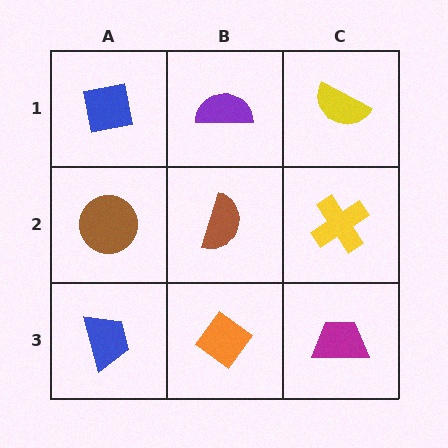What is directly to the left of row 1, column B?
A blue square.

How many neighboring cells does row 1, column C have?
2.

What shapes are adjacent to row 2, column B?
A purple semicircle (row 1, column B), an orange diamond (row 3, column B), a brown circle (row 2, column A), a yellow cross (row 2, column C).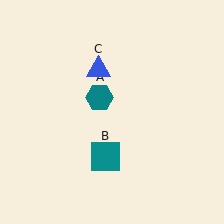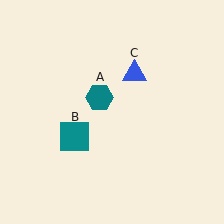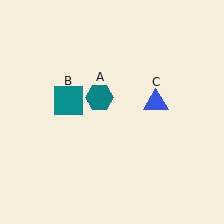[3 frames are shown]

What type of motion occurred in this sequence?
The teal square (object B), blue triangle (object C) rotated clockwise around the center of the scene.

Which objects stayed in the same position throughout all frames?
Teal hexagon (object A) remained stationary.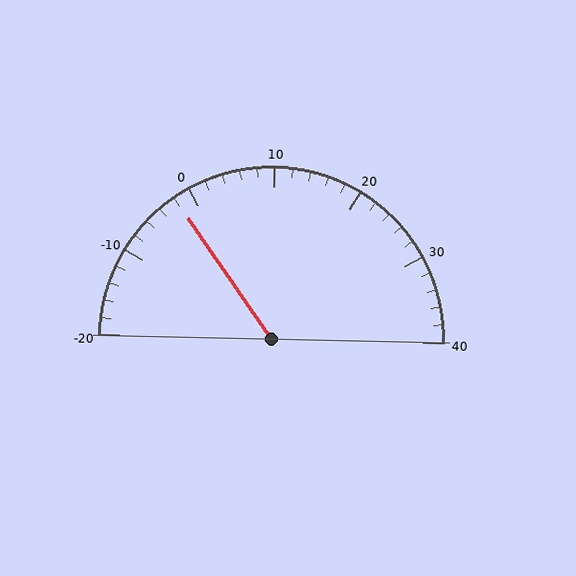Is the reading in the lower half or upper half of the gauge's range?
The reading is in the lower half of the range (-20 to 40).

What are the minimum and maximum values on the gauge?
The gauge ranges from -20 to 40.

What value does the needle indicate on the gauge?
The needle indicates approximately -2.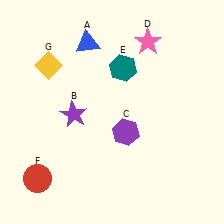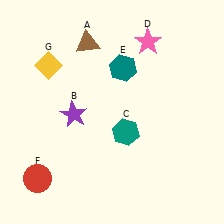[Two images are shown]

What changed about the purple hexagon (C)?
In Image 1, C is purple. In Image 2, it changed to teal.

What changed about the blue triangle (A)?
In Image 1, A is blue. In Image 2, it changed to brown.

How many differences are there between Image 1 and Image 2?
There are 2 differences between the two images.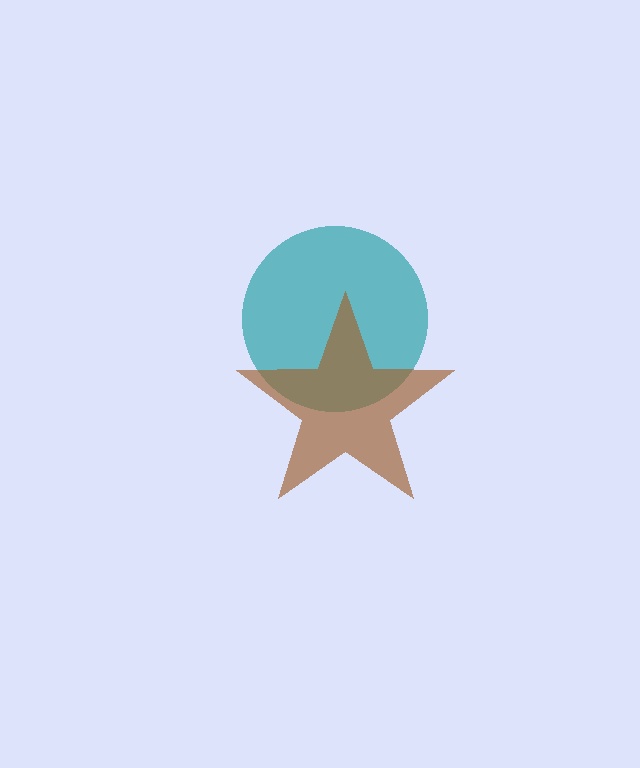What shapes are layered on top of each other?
The layered shapes are: a teal circle, a brown star.